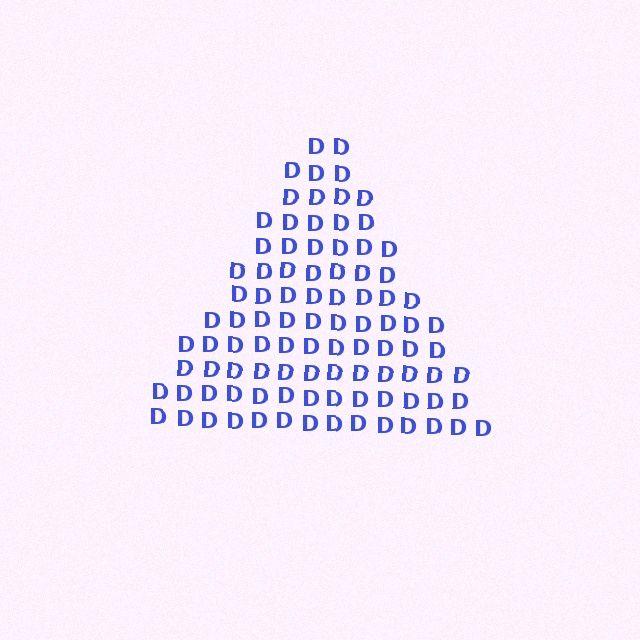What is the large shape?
The large shape is a triangle.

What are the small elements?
The small elements are letter D's.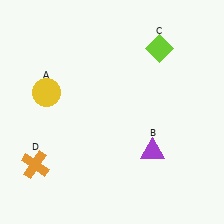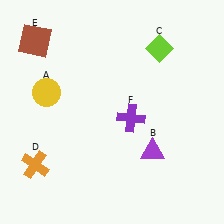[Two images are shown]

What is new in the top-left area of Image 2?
A brown square (E) was added in the top-left area of Image 2.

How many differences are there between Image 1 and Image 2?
There are 2 differences between the two images.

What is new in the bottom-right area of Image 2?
A purple cross (F) was added in the bottom-right area of Image 2.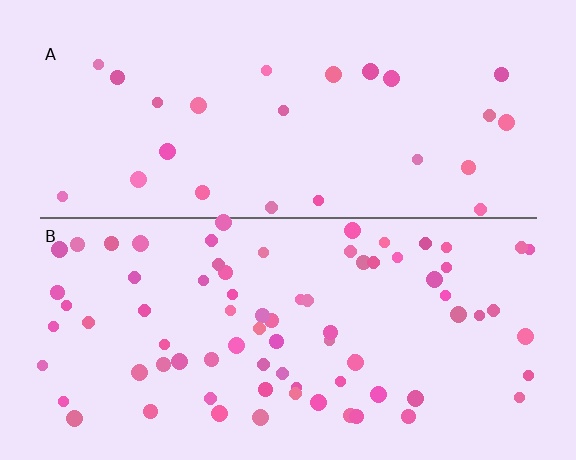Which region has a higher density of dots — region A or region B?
B (the bottom).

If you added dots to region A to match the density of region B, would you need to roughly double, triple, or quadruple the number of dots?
Approximately triple.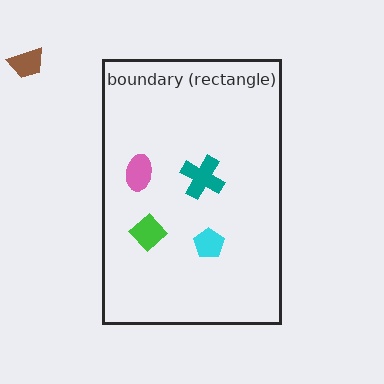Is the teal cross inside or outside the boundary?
Inside.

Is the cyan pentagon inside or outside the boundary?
Inside.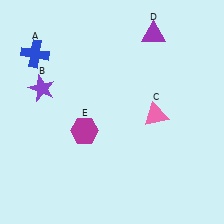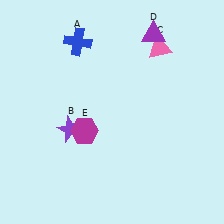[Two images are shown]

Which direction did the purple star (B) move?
The purple star (B) moved down.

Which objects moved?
The objects that moved are: the blue cross (A), the purple star (B), the pink triangle (C).